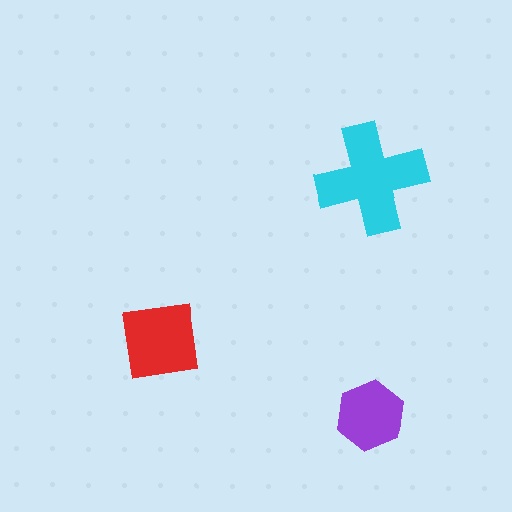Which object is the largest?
The cyan cross.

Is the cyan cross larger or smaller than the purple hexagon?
Larger.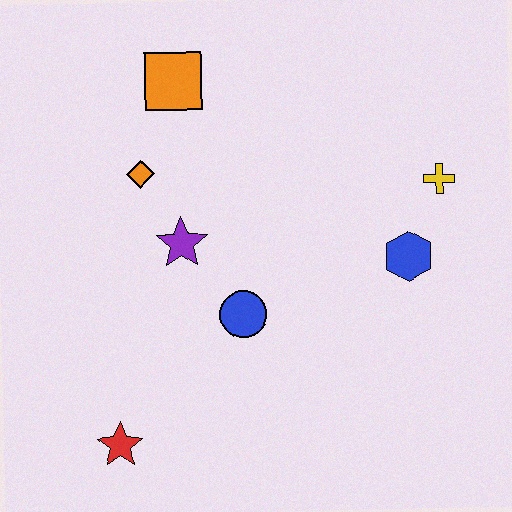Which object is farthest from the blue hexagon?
The red star is farthest from the blue hexagon.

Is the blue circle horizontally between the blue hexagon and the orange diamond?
Yes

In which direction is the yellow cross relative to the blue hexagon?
The yellow cross is above the blue hexagon.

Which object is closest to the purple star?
The orange diamond is closest to the purple star.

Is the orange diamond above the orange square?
No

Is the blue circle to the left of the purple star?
No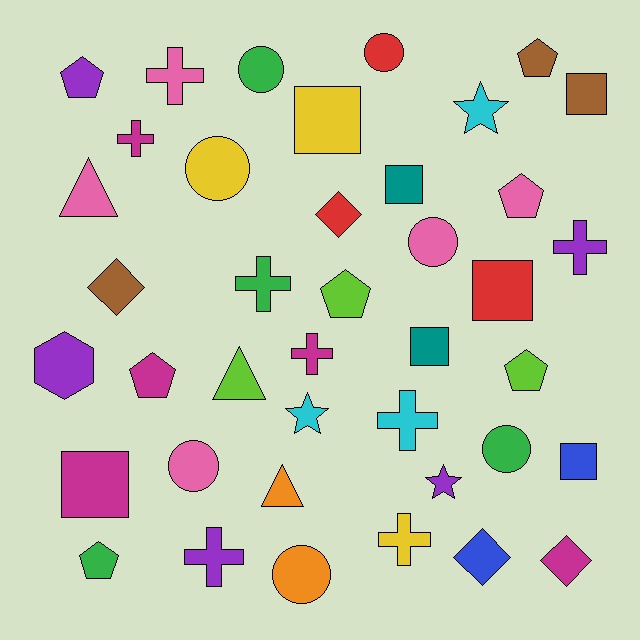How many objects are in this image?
There are 40 objects.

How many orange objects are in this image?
There are 2 orange objects.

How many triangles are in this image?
There are 3 triangles.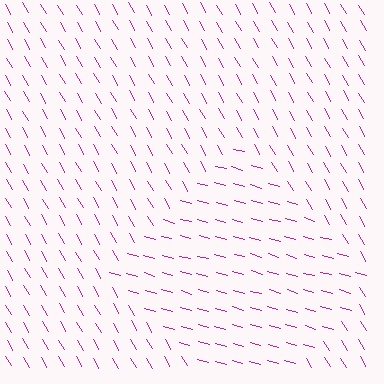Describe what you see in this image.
The image is filled with small magenta line segments. A diamond region in the image has lines oriented differently from the surrounding lines, creating a visible texture boundary.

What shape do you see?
I see a diamond.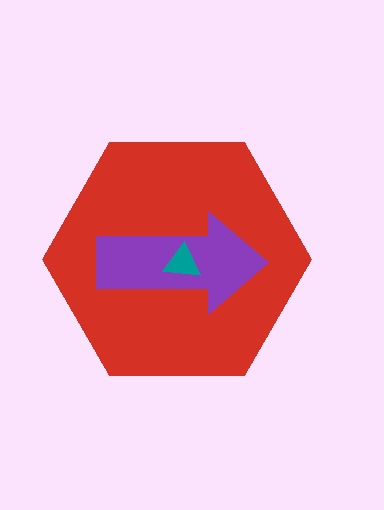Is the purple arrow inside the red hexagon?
Yes.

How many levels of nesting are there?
3.